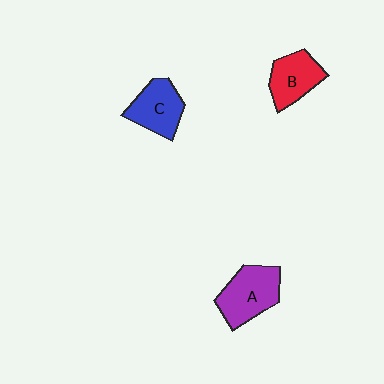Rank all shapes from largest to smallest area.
From largest to smallest: A (purple), C (blue), B (red).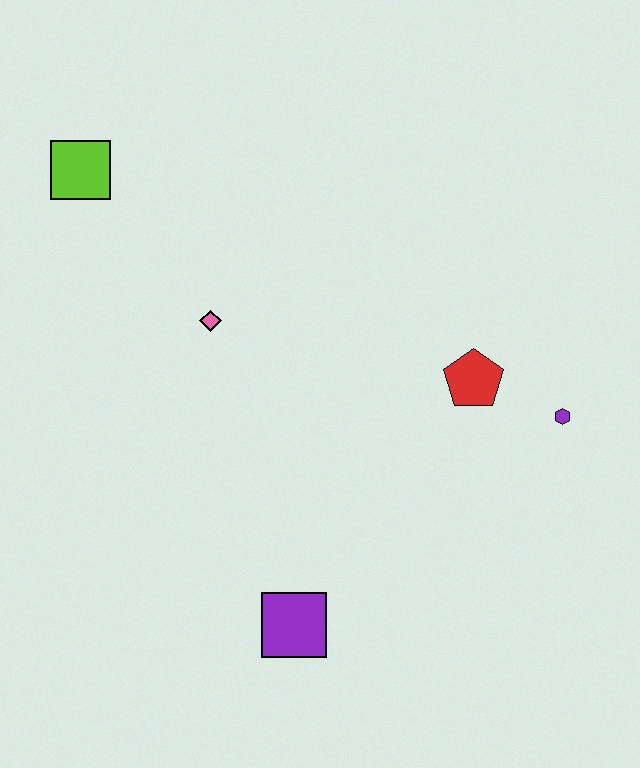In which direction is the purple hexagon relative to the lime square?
The purple hexagon is to the right of the lime square.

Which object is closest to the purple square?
The red pentagon is closest to the purple square.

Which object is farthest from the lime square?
The purple hexagon is farthest from the lime square.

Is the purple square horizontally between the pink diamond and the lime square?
No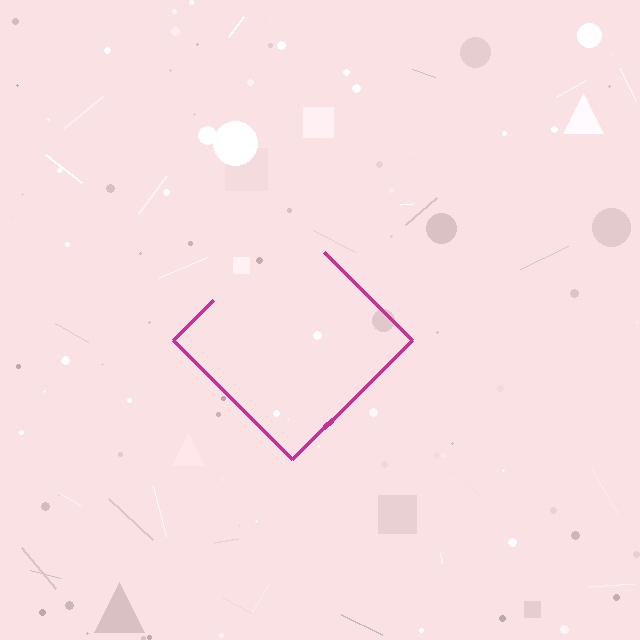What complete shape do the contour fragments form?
The contour fragments form a diamond.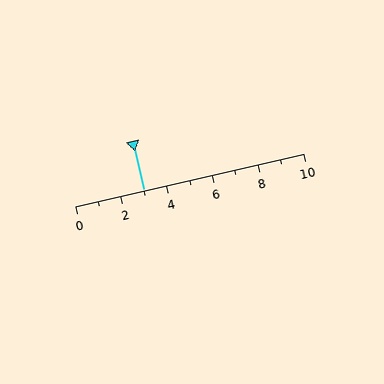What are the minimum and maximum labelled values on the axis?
The axis runs from 0 to 10.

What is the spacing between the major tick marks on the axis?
The major ticks are spaced 2 apart.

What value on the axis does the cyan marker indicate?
The marker indicates approximately 3.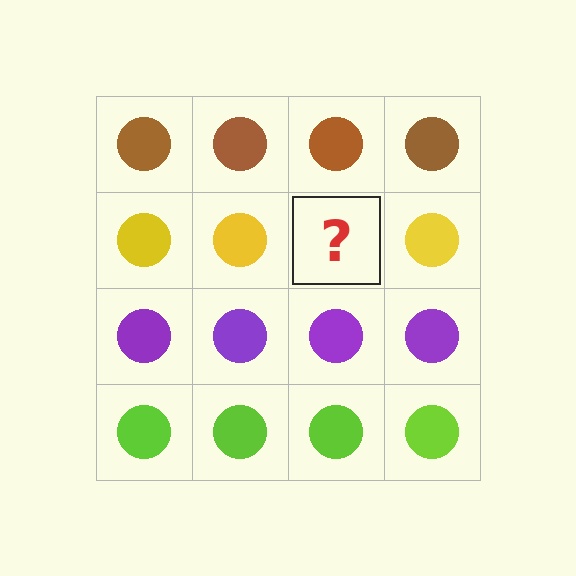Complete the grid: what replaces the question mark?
The question mark should be replaced with a yellow circle.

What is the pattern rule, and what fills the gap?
The rule is that each row has a consistent color. The gap should be filled with a yellow circle.